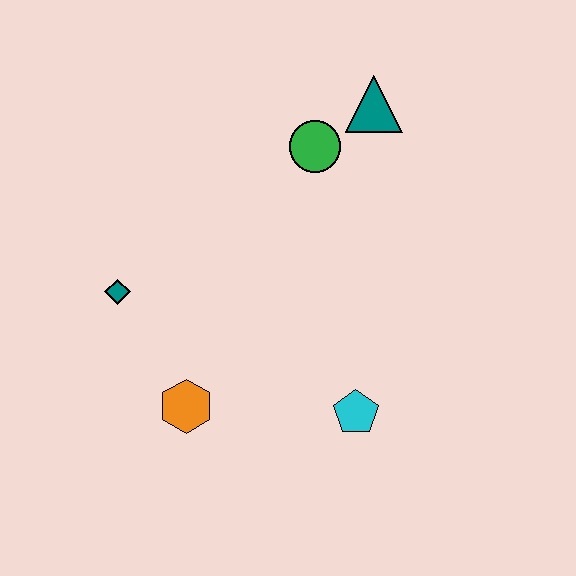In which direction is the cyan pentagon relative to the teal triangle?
The cyan pentagon is below the teal triangle.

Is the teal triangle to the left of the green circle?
No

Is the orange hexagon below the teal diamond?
Yes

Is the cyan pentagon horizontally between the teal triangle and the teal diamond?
Yes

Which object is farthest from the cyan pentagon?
The teal triangle is farthest from the cyan pentagon.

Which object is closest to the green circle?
The teal triangle is closest to the green circle.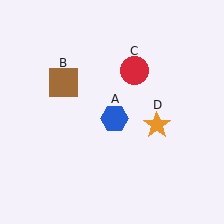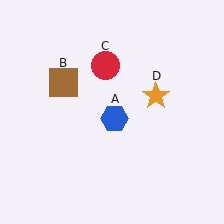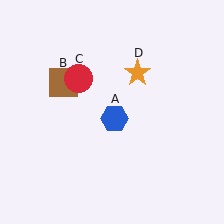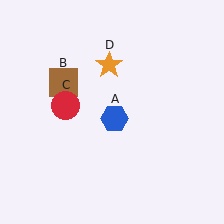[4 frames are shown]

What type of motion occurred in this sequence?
The red circle (object C), orange star (object D) rotated counterclockwise around the center of the scene.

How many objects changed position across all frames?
2 objects changed position: red circle (object C), orange star (object D).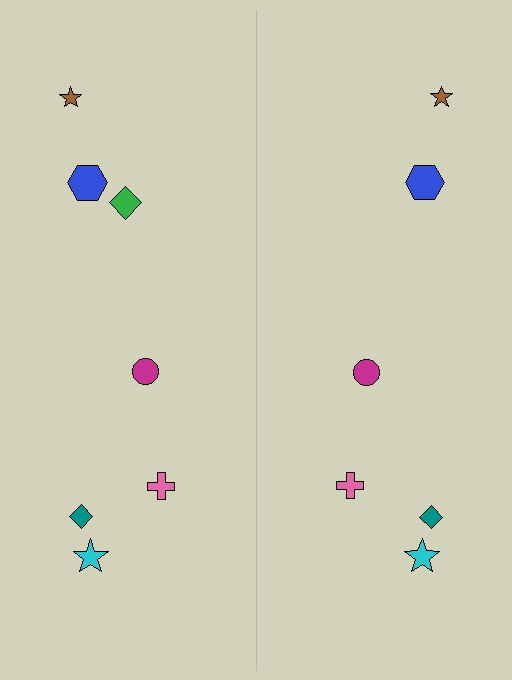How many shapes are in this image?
There are 13 shapes in this image.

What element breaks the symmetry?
A green diamond is missing from the right side.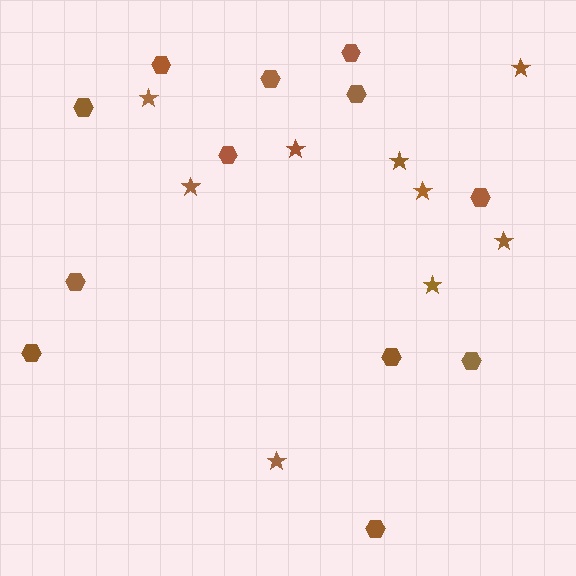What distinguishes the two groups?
There are 2 groups: one group of stars (9) and one group of hexagons (12).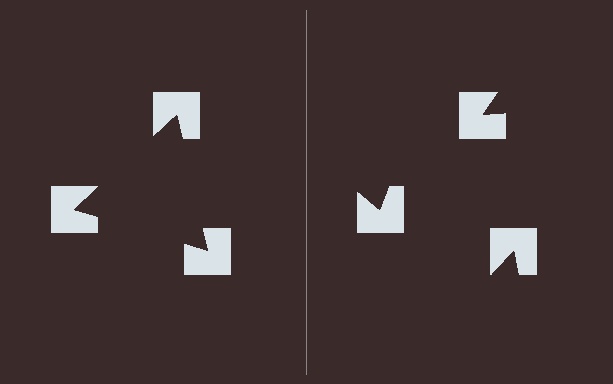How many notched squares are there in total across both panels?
6 — 3 on each side.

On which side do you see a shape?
An illusory triangle appears on the left side. On the right side the wedge cuts are rotated, so no coherent shape forms.